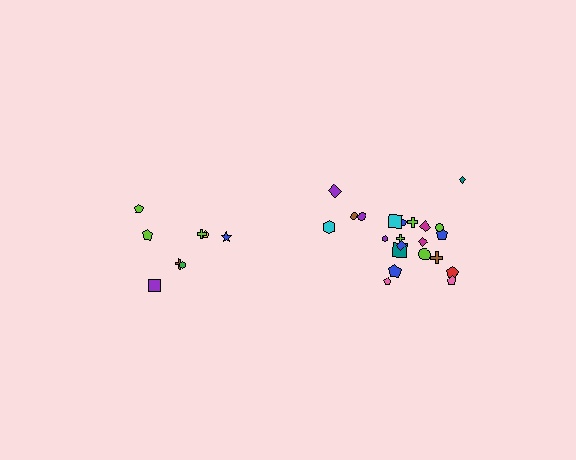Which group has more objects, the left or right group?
The right group.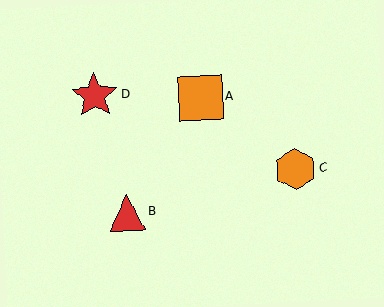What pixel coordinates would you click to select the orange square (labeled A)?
Click at (201, 98) to select the orange square A.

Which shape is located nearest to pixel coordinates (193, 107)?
The orange square (labeled A) at (201, 98) is nearest to that location.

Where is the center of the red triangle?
The center of the red triangle is at (127, 213).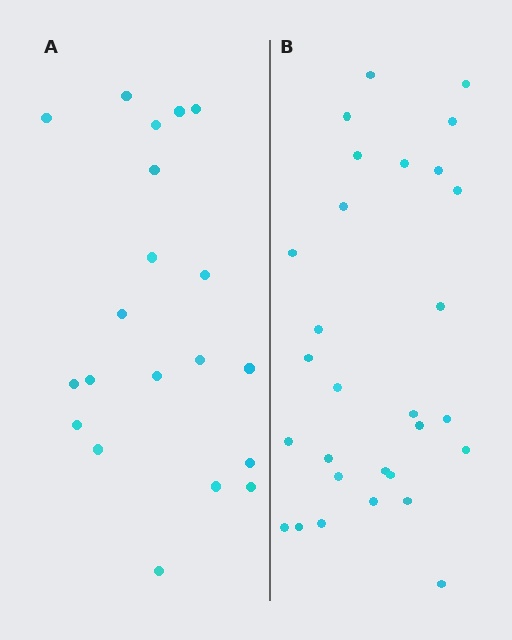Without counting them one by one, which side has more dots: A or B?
Region B (the right region) has more dots.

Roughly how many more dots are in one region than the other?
Region B has roughly 8 or so more dots than region A.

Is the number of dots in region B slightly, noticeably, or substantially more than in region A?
Region B has substantially more. The ratio is roughly 1.4 to 1.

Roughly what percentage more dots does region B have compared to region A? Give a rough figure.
About 45% more.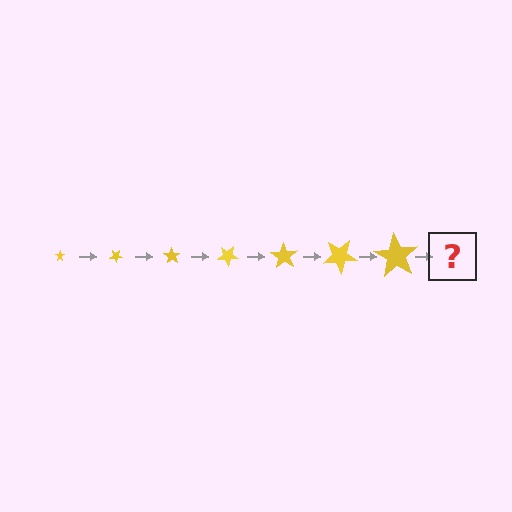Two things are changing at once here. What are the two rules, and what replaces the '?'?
The two rules are that the star grows larger each step and it rotates 35 degrees each step. The '?' should be a star, larger than the previous one and rotated 245 degrees from the start.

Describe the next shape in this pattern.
It should be a star, larger than the previous one and rotated 245 degrees from the start.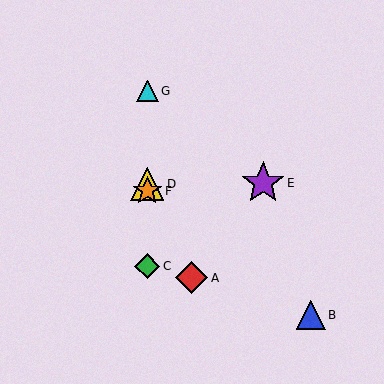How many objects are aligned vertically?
4 objects (C, D, F, G) are aligned vertically.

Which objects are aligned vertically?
Objects C, D, F, G are aligned vertically.